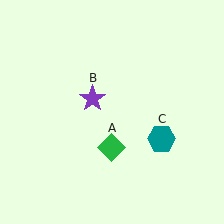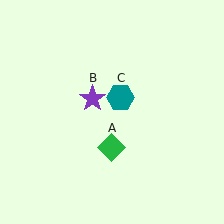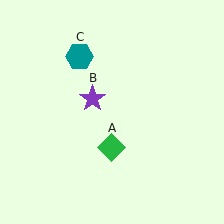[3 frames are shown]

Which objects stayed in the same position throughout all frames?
Green diamond (object A) and purple star (object B) remained stationary.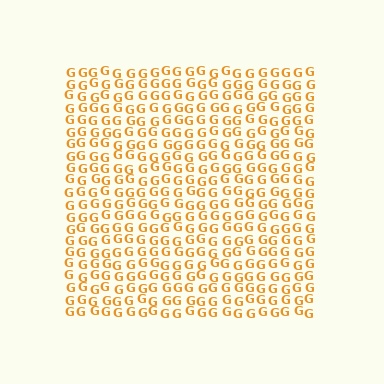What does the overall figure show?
The overall figure shows a square.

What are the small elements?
The small elements are letter G's.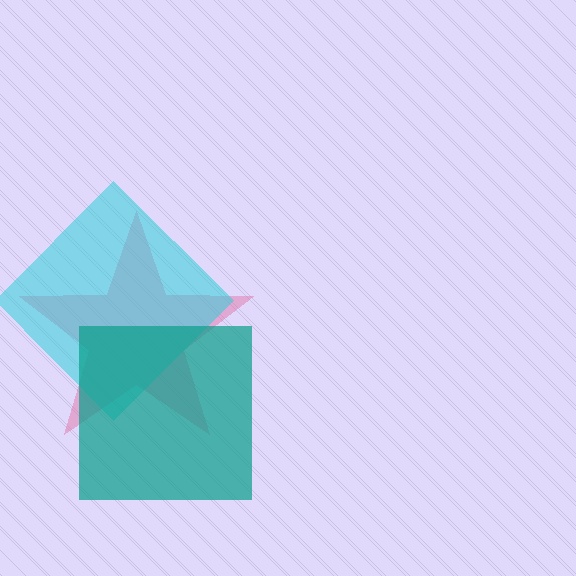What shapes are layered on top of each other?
The layered shapes are: a pink star, a cyan diamond, a teal square.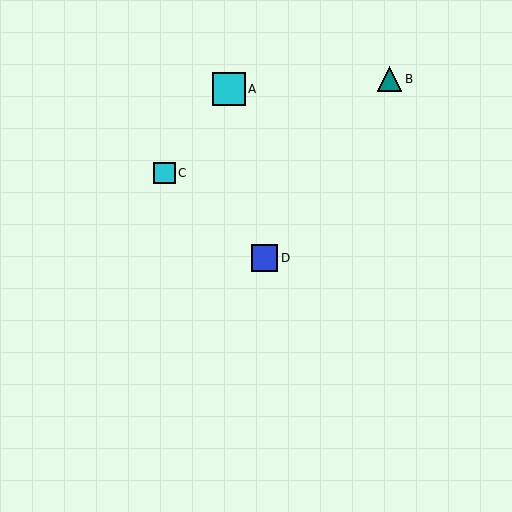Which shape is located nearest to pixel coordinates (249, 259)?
The blue square (labeled D) at (264, 258) is nearest to that location.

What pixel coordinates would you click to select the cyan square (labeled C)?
Click at (164, 173) to select the cyan square C.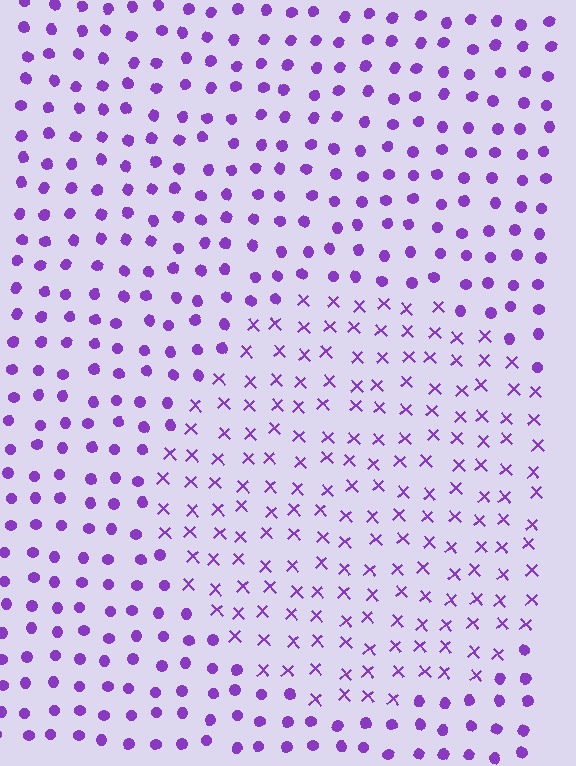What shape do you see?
I see a circle.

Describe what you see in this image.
The image is filled with small purple elements arranged in a uniform grid. A circle-shaped region contains X marks, while the surrounding area contains circles. The boundary is defined purely by the change in element shape.